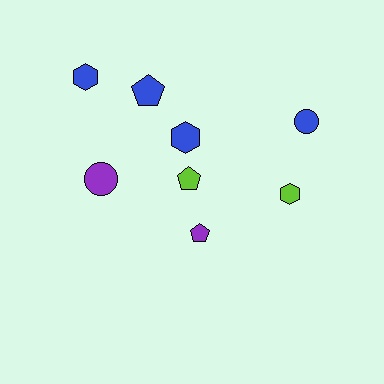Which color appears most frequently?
Blue, with 4 objects.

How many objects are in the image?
There are 8 objects.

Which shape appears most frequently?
Pentagon, with 3 objects.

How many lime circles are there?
There are no lime circles.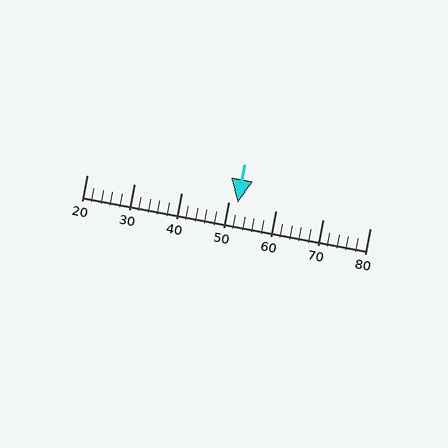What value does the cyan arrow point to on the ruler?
The cyan arrow points to approximately 52.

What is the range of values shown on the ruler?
The ruler shows values from 20 to 80.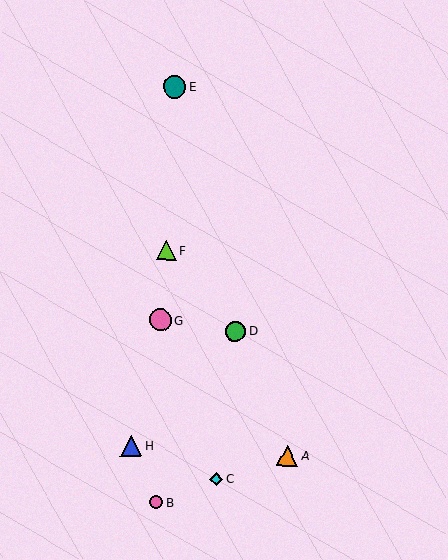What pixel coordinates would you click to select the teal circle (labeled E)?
Click at (174, 87) to select the teal circle E.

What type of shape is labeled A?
Shape A is an orange triangle.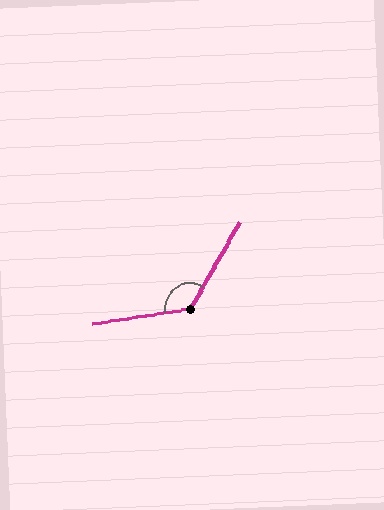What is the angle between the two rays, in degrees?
Approximately 128 degrees.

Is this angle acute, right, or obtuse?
It is obtuse.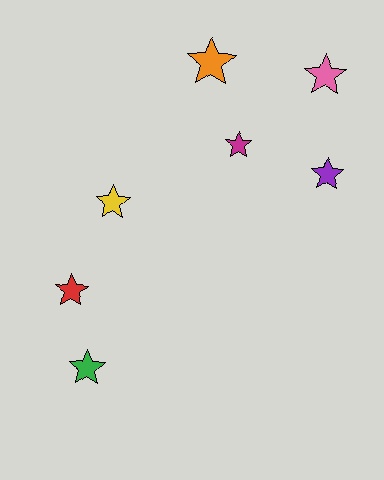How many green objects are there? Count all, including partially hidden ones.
There is 1 green object.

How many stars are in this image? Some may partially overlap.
There are 7 stars.